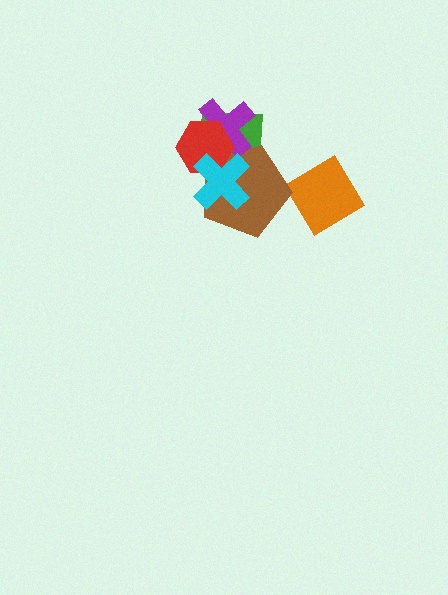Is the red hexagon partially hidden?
Yes, it is partially covered by another shape.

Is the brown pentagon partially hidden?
Yes, it is partially covered by another shape.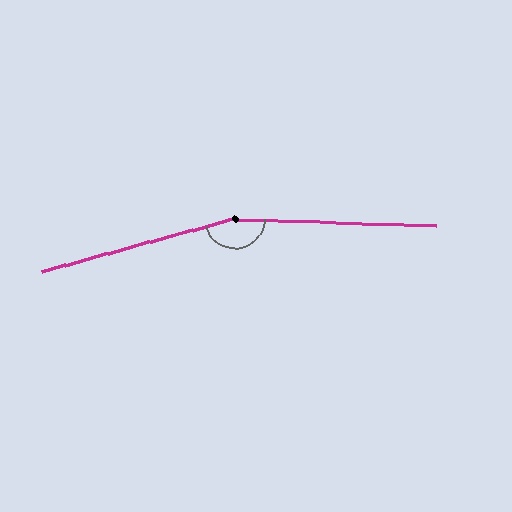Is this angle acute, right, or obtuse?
It is obtuse.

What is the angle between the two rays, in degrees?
Approximately 162 degrees.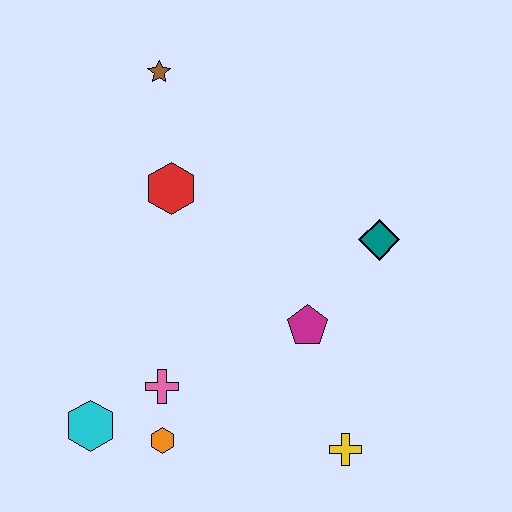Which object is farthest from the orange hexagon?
The brown star is farthest from the orange hexagon.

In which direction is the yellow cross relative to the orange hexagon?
The yellow cross is to the right of the orange hexagon.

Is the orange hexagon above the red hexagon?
No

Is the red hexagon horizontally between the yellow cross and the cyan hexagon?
Yes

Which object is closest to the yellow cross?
The magenta pentagon is closest to the yellow cross.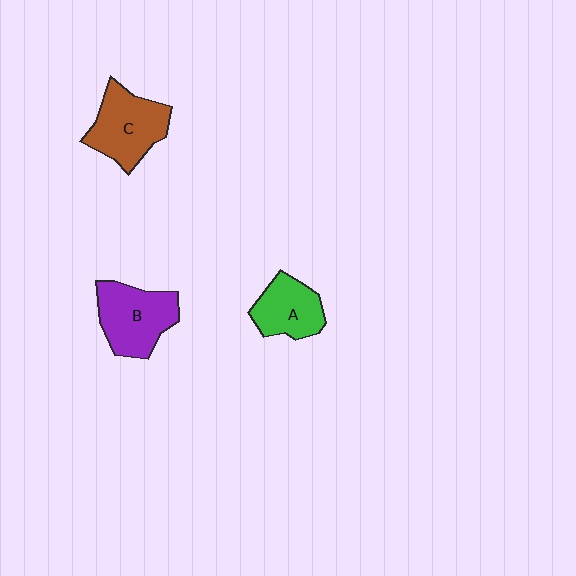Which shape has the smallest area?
Shape A (green).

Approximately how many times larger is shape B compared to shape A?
Approximately 1.3 times.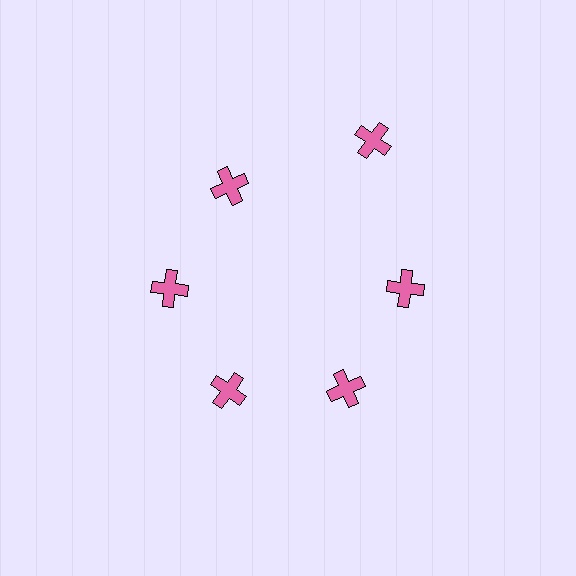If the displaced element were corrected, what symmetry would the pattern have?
It would have 6-fold rotational symmetry — the pattern would map onto itself every 60 degrees.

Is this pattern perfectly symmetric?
No. The 6 pink crosses are arranged in a ring, but one element near the 1 o'clock position is pushed outward from the center, breaking the 6-fold rotational symmetry.